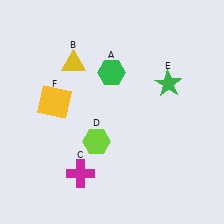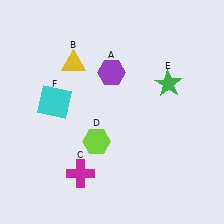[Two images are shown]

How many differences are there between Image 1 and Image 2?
There are 2 differences between the two images.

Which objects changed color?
A changed from green to purple. F changed from yellow to cyan.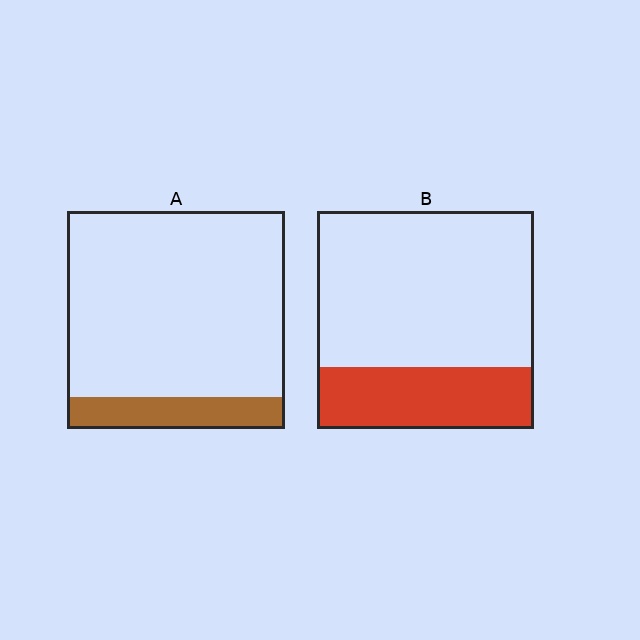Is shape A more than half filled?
No.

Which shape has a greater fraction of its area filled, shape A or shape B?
Shape B.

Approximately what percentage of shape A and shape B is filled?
A is approximately 15% and B is approximately 30%.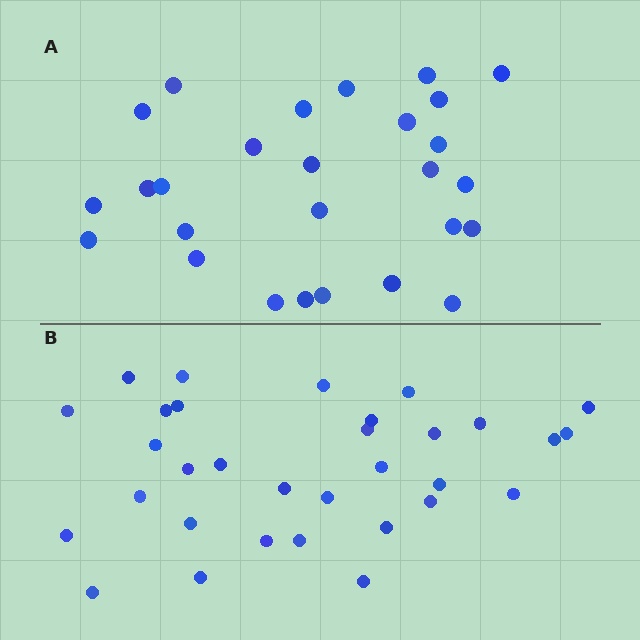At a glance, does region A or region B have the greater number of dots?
Region B (the bottom region) has more dots.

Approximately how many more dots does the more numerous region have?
Region B has about 5 more dots than region A.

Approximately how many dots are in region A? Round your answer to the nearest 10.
About 30 dots. (The exact count is 27, which rounds to 30.)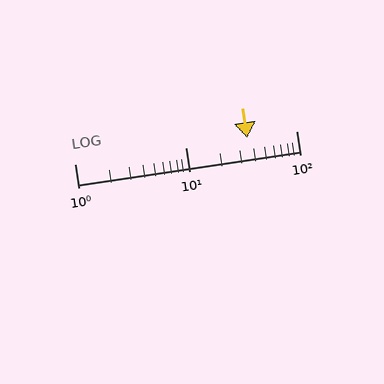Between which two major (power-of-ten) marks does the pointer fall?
The pointer is between 10 and 100.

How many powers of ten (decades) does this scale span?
The scale spans 2 decades, from 1 to 100.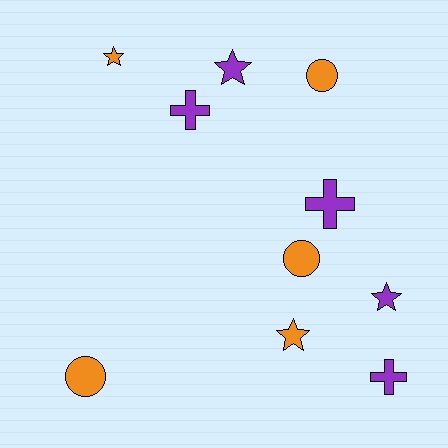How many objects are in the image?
There are 10 objects.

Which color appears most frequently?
Purple, with 5 objects.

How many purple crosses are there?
There are 3 purple crosses.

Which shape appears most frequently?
Star, with 4 objects.